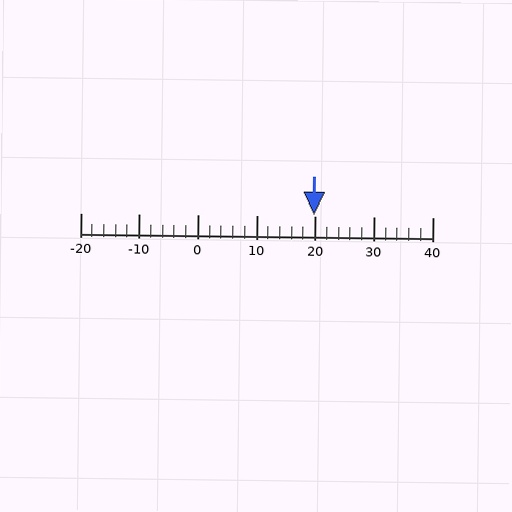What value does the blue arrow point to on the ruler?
The blue arrow points to approximately 20.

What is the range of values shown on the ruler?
The ruler shows values from -20 to 40.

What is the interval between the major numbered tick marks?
The major tick marks are spaced 10 units apart.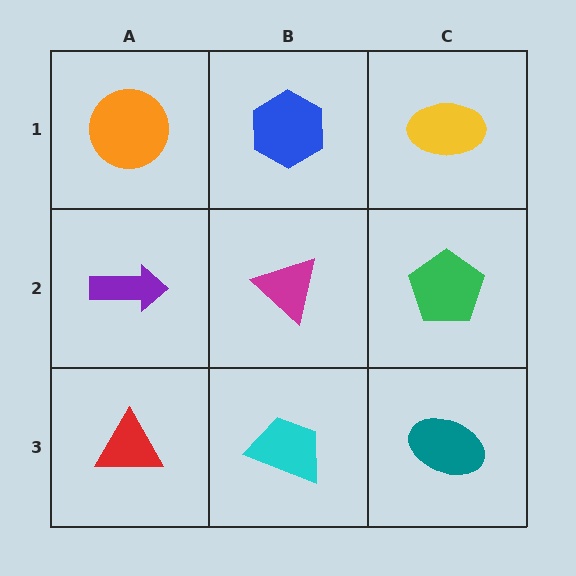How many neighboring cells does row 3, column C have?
2.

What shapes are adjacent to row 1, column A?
A purple arrow (row 2, column A), a blue hexagon (row 1, column B).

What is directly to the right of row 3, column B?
A teal ellipse.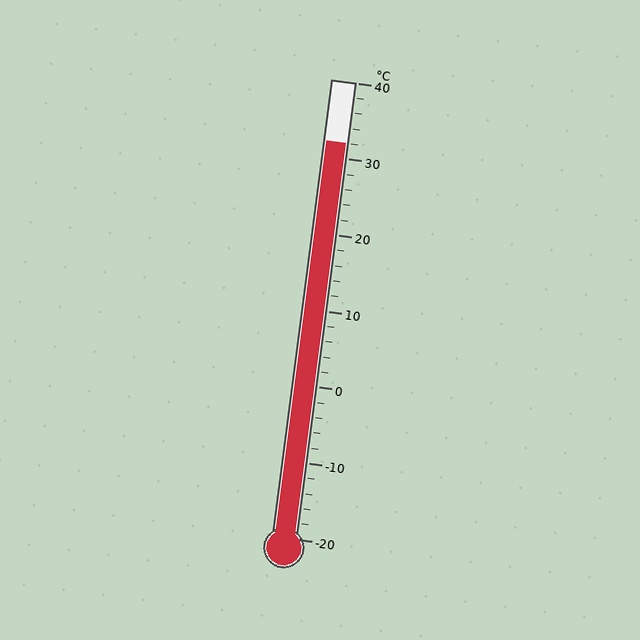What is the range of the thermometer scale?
The thermometer scale ranges from -20°C to 40°C.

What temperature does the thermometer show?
The thermometer shows approximately 32°C.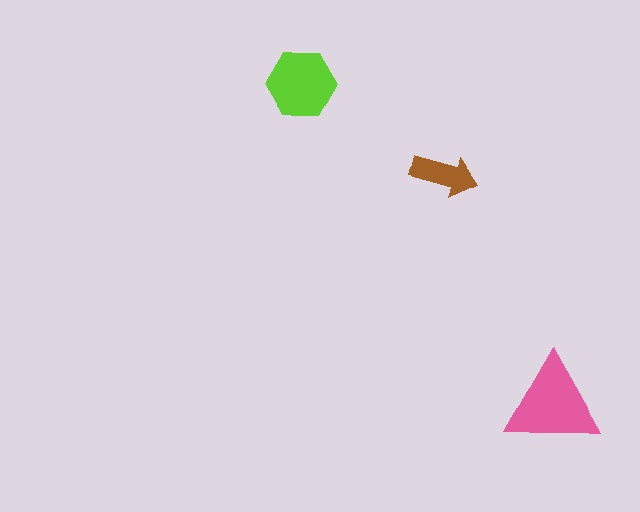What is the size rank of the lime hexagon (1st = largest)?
2nd.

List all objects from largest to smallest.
The pink triangle, the lime hexagon, the brown arrow.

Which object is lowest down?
The pink triangle is bottommost.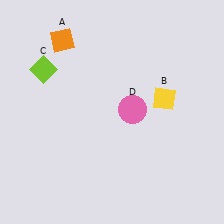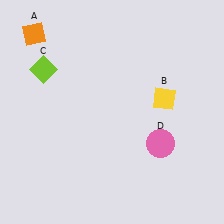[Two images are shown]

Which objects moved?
The objects that moved are: the orange diamond (A), the pink circle (D).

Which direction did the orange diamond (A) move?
The orange diamond (A) moved left.